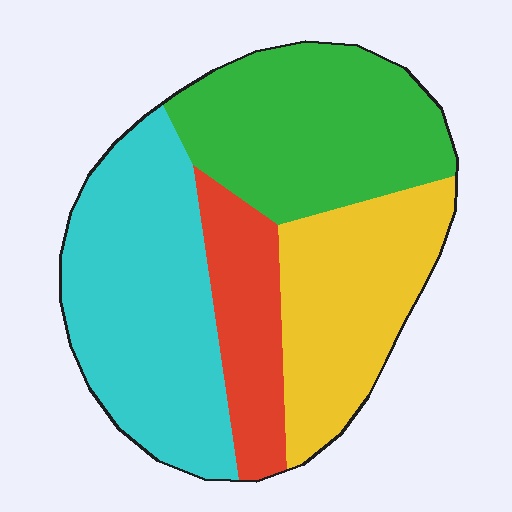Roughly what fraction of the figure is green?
Green covers 29% of the figure.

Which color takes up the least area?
Red, at roughly 15%.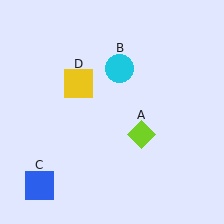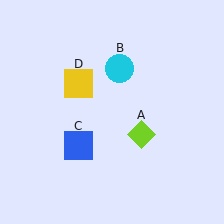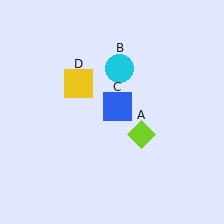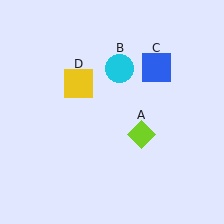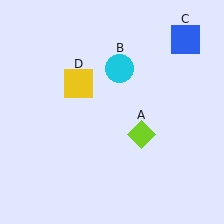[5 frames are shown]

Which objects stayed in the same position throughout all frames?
Lime diamond (object A) and cyan circle (object B) and yellow square (object D) remained stationary.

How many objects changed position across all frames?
1 object changed position: blue square (object C).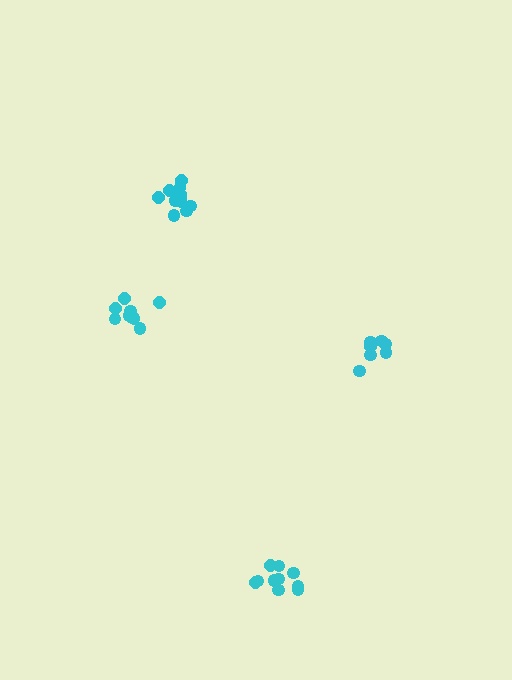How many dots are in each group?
Group 1: 10 dots, Group 2: 9 dots, Group 3: 11 dots, Group 4: 7 dots (37 total).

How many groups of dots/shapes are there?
There are 4 groups.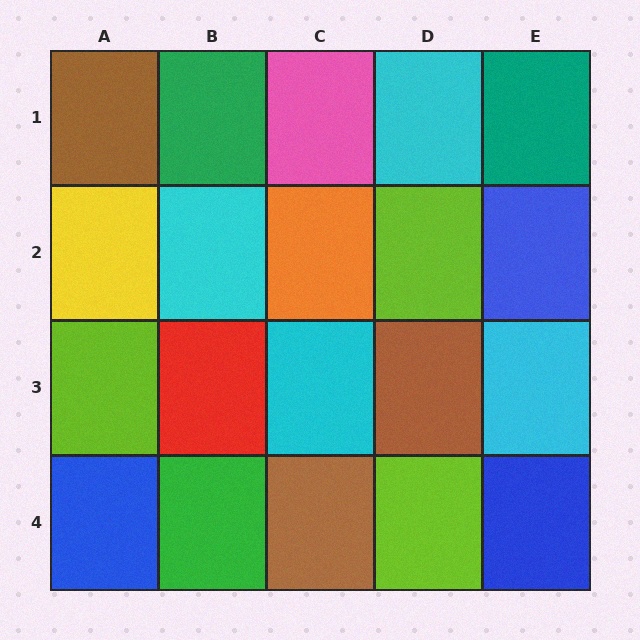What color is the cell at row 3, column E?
Cyan.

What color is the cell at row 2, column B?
Cyan.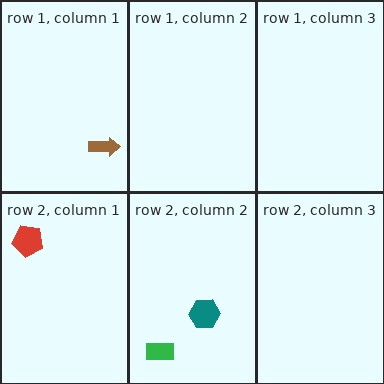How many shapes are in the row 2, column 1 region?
1.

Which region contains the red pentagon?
The row 2, column 1 region.